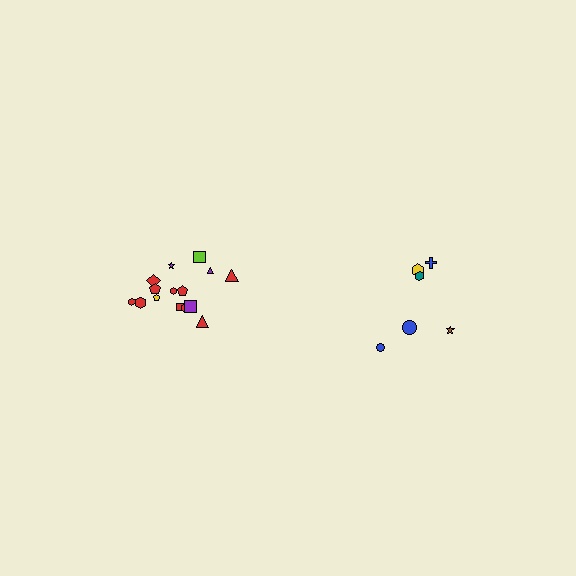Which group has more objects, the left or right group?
The left group.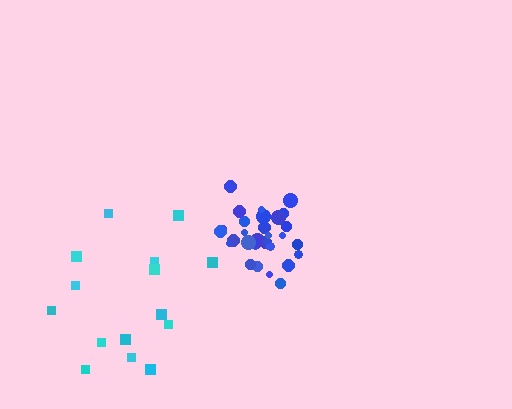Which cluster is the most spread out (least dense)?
Cyan.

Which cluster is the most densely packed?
Blue.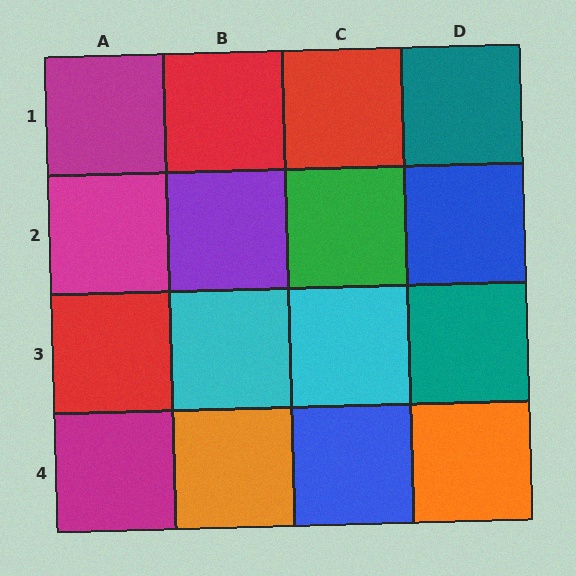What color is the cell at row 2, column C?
Green.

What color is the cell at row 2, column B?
Purple.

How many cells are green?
1 cell is green.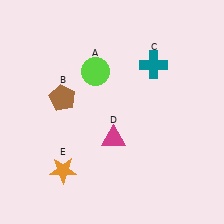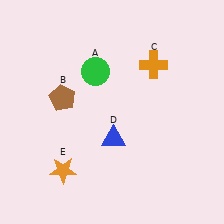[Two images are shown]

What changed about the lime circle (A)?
In Image 1, A is lime. In Image 2, it changed to green.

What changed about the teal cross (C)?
In Image 1, C is teal. In Image 2, it changed to orange.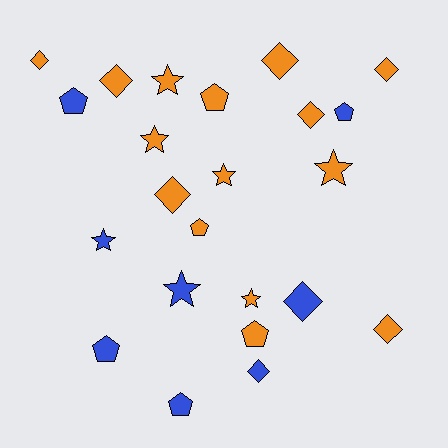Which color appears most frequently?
Orange, with 15 objects.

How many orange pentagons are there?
There are 3 orange pentagons.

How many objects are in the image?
There are 23 objects.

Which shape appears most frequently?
Diamond, with 9 objects.